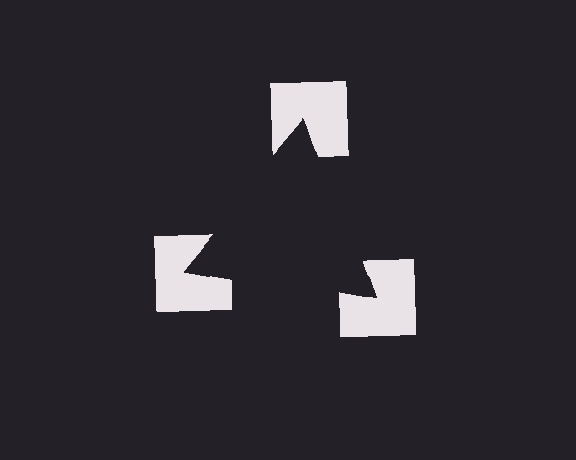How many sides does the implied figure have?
3 sides.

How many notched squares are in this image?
There are 3 — one at each vertex of the illusory triangle.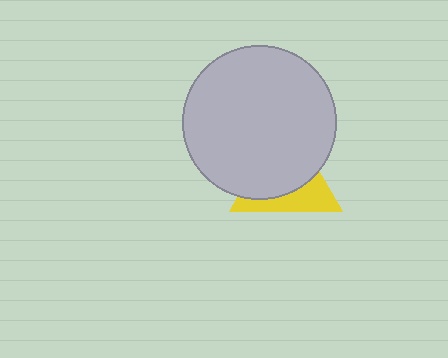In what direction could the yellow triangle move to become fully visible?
The yellow triangle could move down. That would shift it out from behind the light gray circle entirely.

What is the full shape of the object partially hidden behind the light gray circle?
The partially hidden object is a yellow triangle.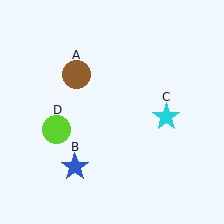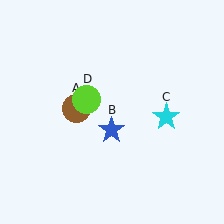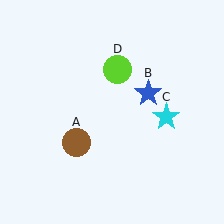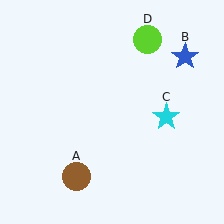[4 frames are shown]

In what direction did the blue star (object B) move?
The blue star (object B) moved up and to the right.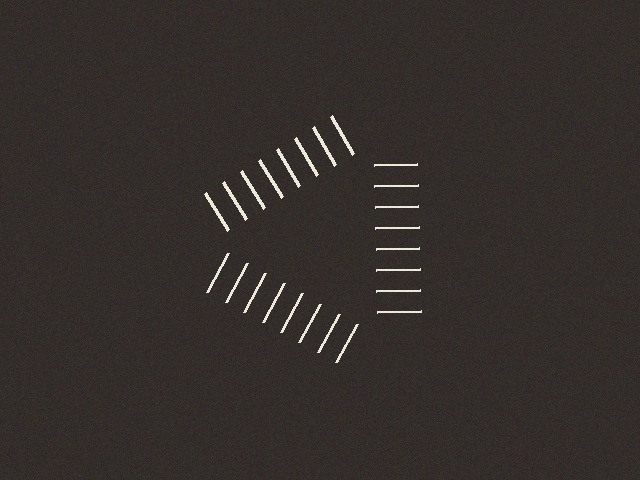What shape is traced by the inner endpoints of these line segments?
An illusory triangle — the line segments terminate on its edges but no continuous stroke is drawn.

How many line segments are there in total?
24 — 8 along each of the 3 edges.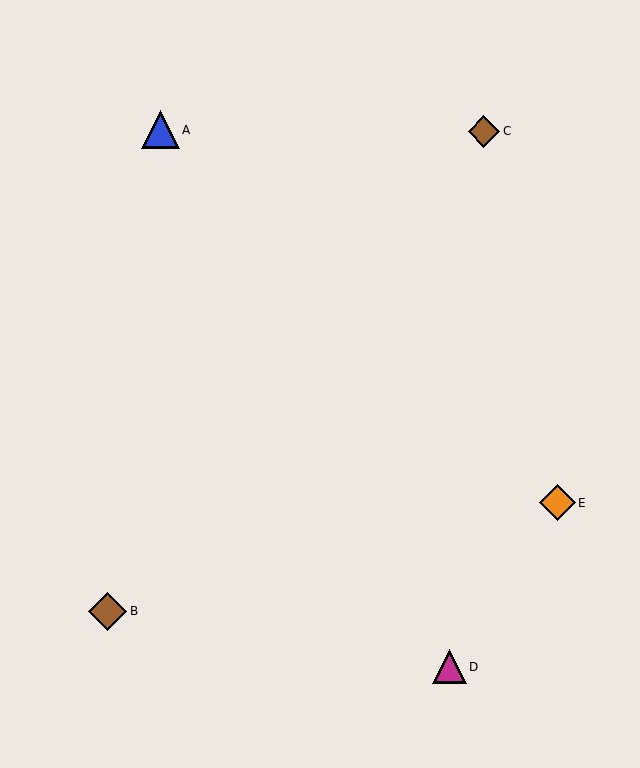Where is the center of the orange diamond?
The center of the orange diamond is at (557, 503).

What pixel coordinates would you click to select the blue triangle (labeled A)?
Click at (160, 130) to select the blue triangle A.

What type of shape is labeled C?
Shape C is a brown diamond.